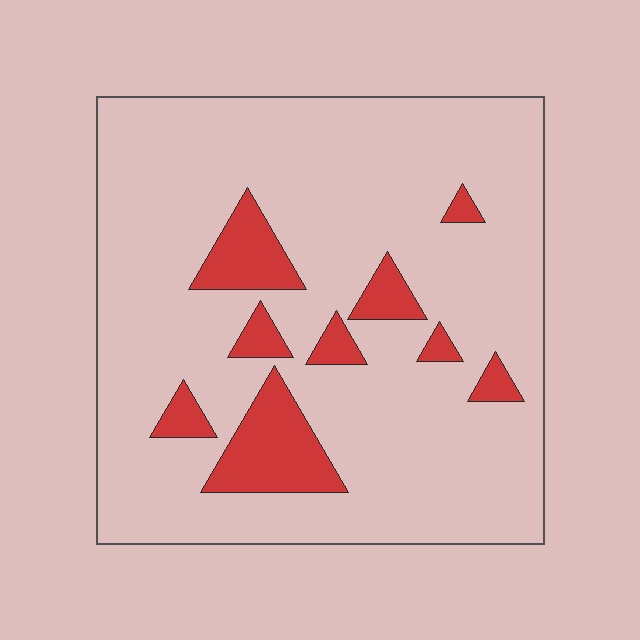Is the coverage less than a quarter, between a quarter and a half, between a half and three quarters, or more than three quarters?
Less than a quarter.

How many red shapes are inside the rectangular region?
9.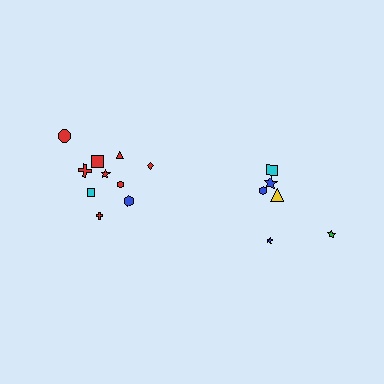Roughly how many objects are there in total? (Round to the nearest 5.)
Roughly 15 objects in total.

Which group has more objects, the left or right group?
The left group.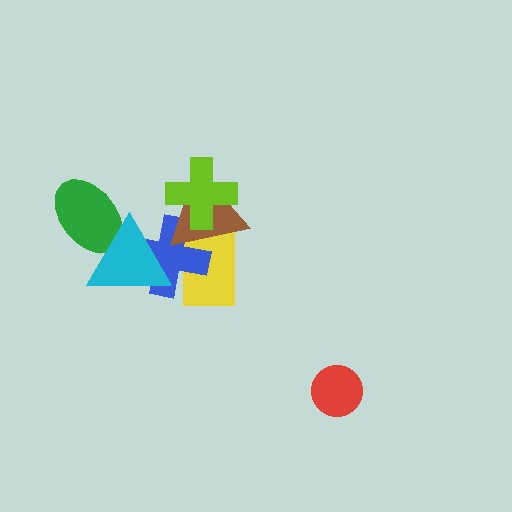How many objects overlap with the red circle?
0 objects overlap with the red circle.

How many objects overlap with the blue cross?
3 objects overlap with the blue cross.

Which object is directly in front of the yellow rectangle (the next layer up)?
The blue cross is directly in front of the yellow rectangle.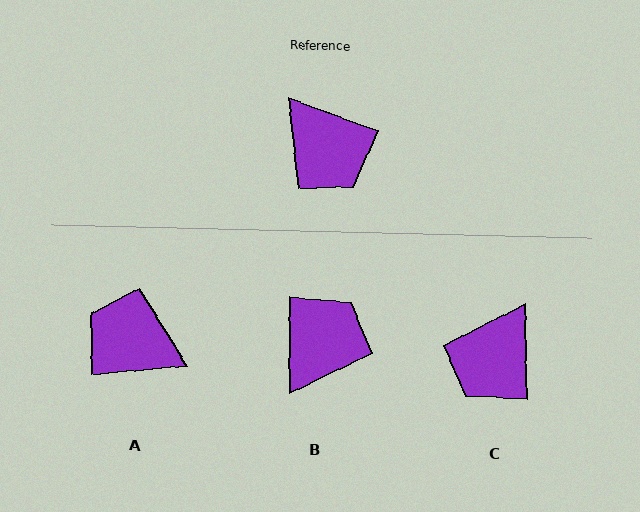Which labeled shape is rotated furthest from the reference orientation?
A, about 155 degrees away.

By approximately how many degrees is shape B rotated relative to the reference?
Approximately 109 degrees counter-clockwise.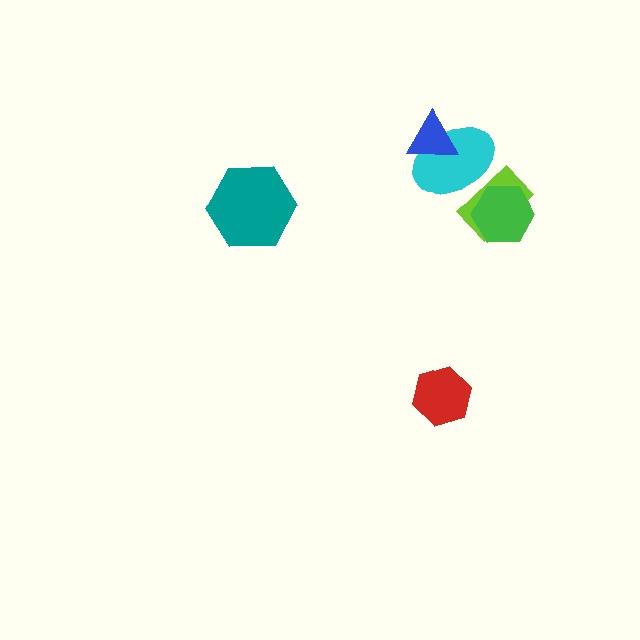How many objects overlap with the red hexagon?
0 objects overlap with the red hexagon.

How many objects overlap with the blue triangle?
1 object overlaps with the blue triangle.